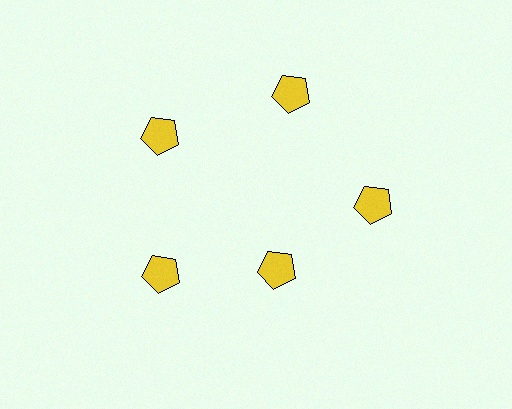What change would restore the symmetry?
The symmetry would be restored by moving it outward, back onto the ring so that all 5 pentagons sit at equal angles and equal distance from the center.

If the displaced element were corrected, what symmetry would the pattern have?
It would have 5-fold rotational symmetry — the pattern would map onto itself every 72 degrees.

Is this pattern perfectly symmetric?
No. The 5 yellow pentagons are arranged in a ring, but one element near the 5 o'clock position is pulled inward toward the center, breaking the 5-fold rotational symmetry.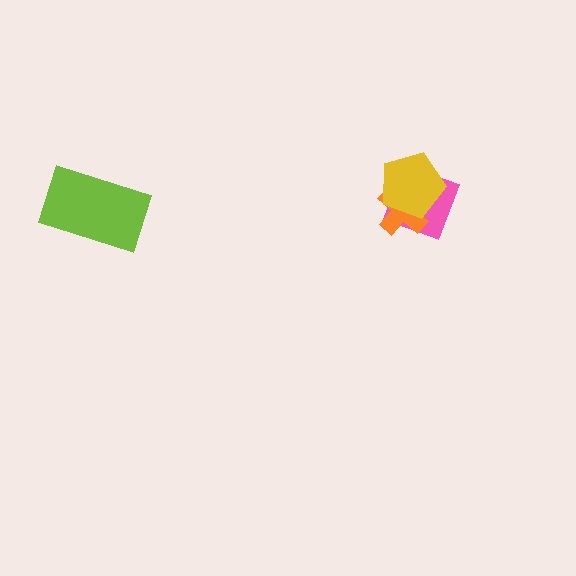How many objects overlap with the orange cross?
2 objects overlap with the orange cross.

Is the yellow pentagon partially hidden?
No, no other shape covers it.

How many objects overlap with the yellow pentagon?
2 objects overlap with the yellow pentagon.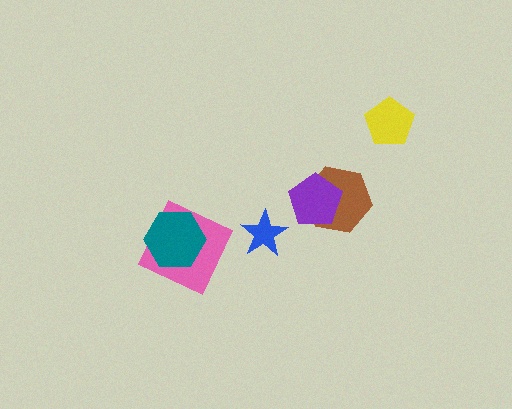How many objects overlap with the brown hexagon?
1 object overlaps with the brown hexagon.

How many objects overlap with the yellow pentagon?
0 objects overlap with the yellow pentagon.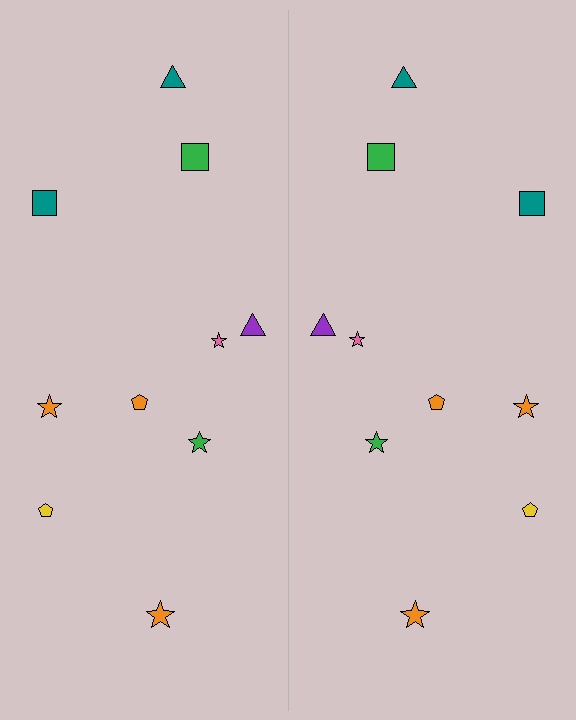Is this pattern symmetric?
Yes, this pattern has bilateral (reflection) symmetry.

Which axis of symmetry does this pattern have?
The pattern has a vertical axis of symmetry running through the center of the image.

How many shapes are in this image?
There are 20 shapes in this image.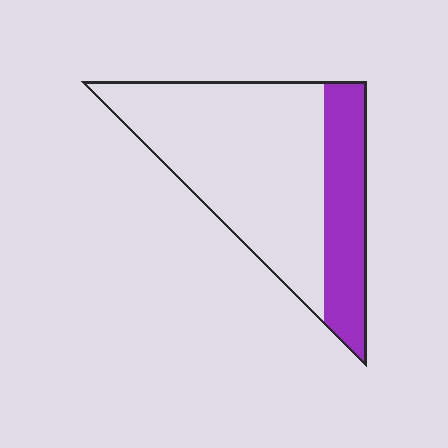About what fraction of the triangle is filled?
About one quarter (1/4).